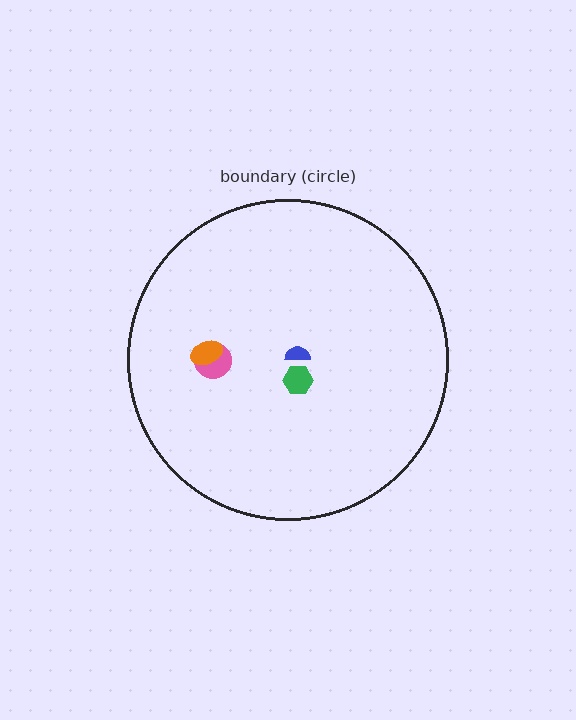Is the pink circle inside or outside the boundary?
Inside.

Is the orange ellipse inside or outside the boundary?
Inside.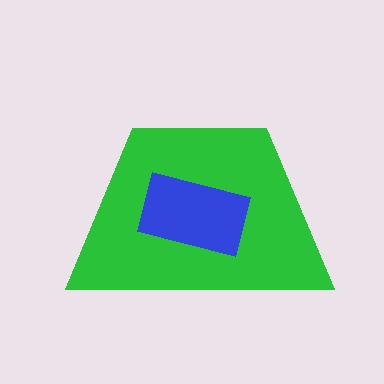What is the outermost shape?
The green trapezoid.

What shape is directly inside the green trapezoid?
The blue rectangle.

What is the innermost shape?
The blue rectangle.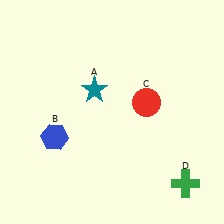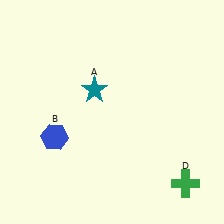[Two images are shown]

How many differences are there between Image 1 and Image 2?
There is 1 difference between the two images.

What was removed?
The red circle (C) was removed in Image 2.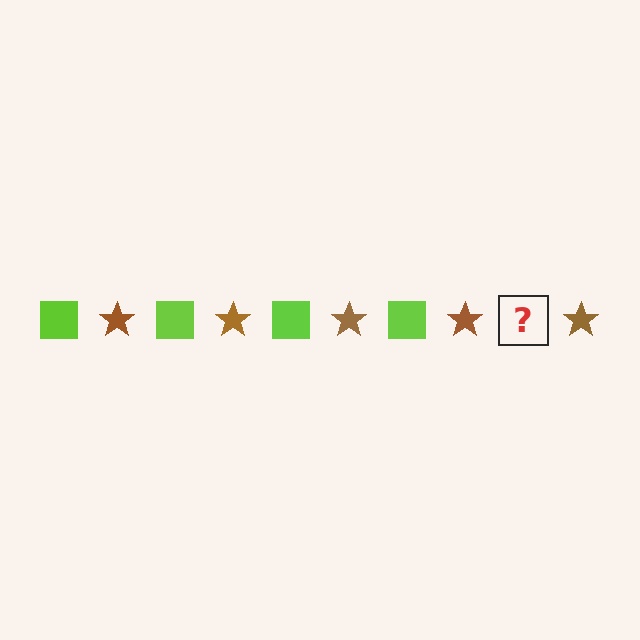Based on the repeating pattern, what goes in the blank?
The blank should be a lime square.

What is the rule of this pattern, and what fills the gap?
The rule is that the pattern alternates between lime square and brown star. The gap should be filled with a lime square.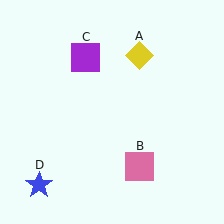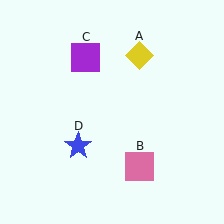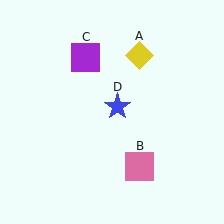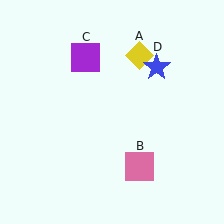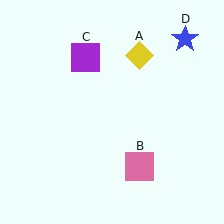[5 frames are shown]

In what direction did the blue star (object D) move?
The blue star (object D) moved up and to the right.